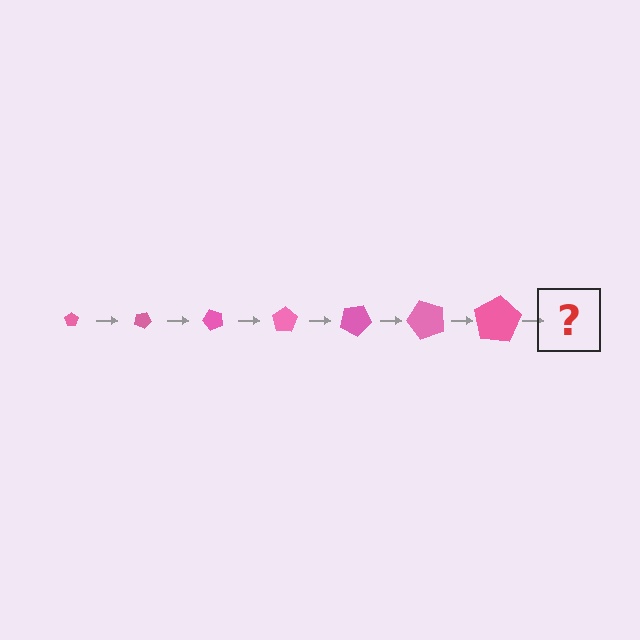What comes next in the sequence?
The next element should be a pentagon, larger than the previous one and rotated 175 degrees from the start.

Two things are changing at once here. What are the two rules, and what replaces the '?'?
The two rules are that the pentagon grows larger each step and it rotates 25 degrees each step. The '?' should be a pentagon, larger than the previous one and rotated 175 degrees from the start.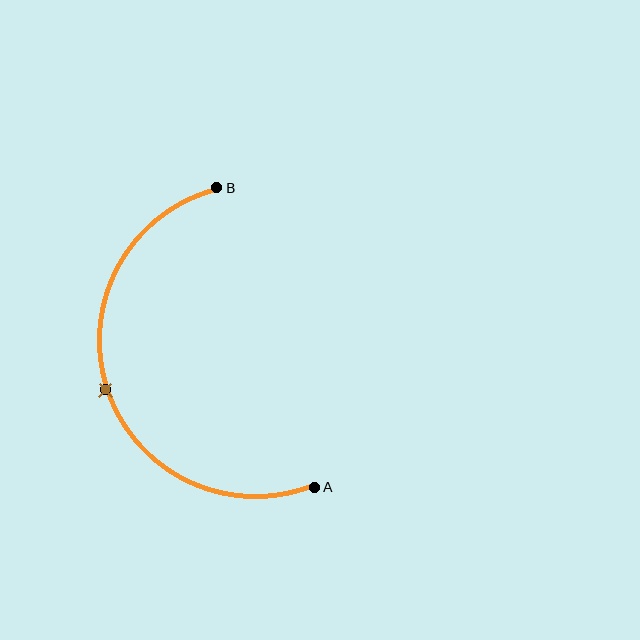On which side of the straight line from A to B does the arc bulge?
The arc bulges to the left of the straight line connecting A and B.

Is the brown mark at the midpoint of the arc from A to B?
Yes. The brown mark lies on the arc at equal arc-length from both A and B — it is the arc midpoint.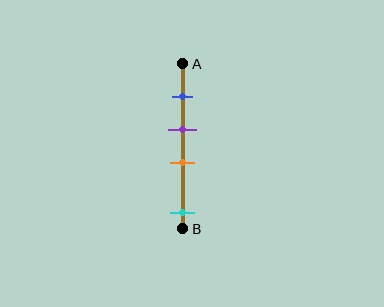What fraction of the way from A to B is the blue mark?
The blue mark is approximately 20% (0.2) of the way from A to B.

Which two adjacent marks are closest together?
The purple and orange marks are the closest adjacent pair.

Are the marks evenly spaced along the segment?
No, the marks are not evenly spaced.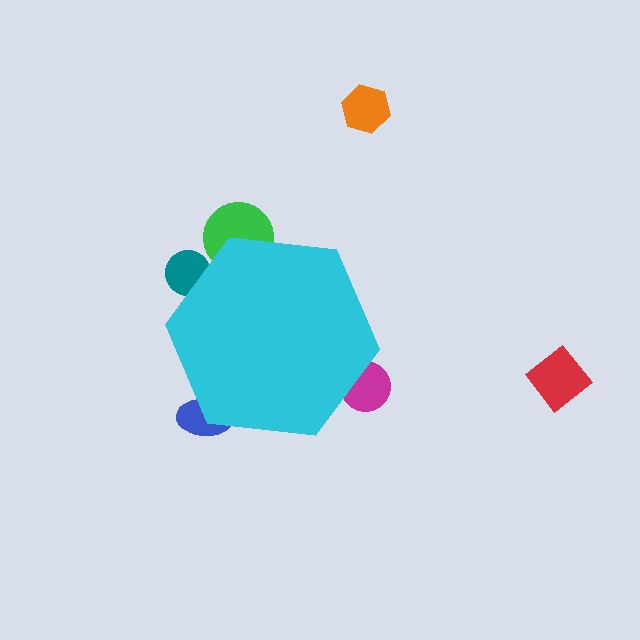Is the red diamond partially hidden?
No, the red diamond is fully visible.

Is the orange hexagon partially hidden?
No, the orange hexagon is fully visible.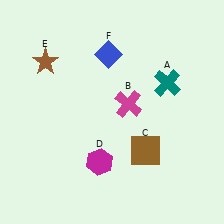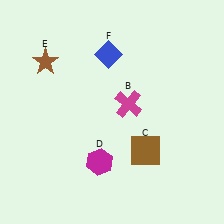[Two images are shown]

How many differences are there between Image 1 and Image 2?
There is 1 difference between the two images.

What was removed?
The teal cross (A) was removed in Image 2.